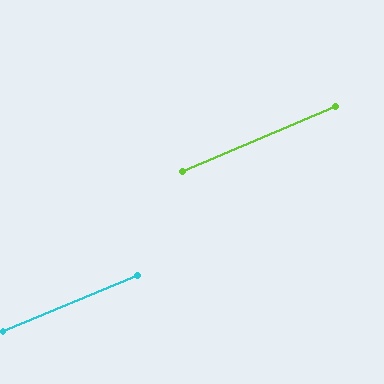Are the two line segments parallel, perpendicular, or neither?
Parallel — their directions differ by only 0.6°.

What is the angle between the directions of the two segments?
Approximately 1 degree.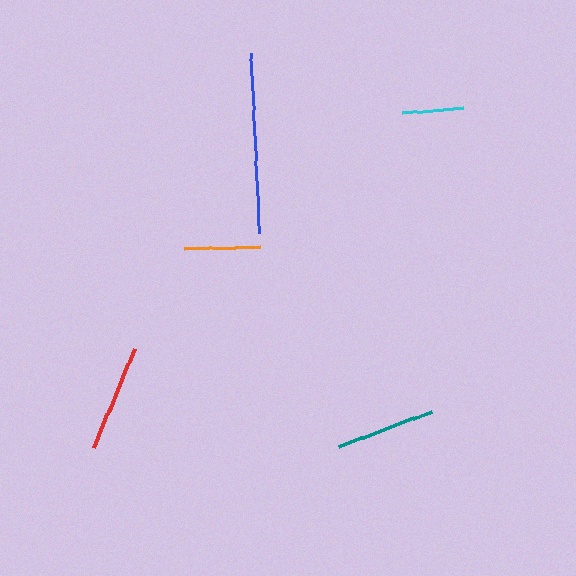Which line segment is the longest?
The blue line is the longest at approximately 180 pixels.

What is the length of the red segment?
The red segment is approximately 107 pixels long.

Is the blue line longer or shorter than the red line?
The blue line is longer than the red line.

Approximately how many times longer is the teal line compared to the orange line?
The teal line is approximately 1.3 times the length of the orange line.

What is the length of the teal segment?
The teal segment is approximately 100 pixels long.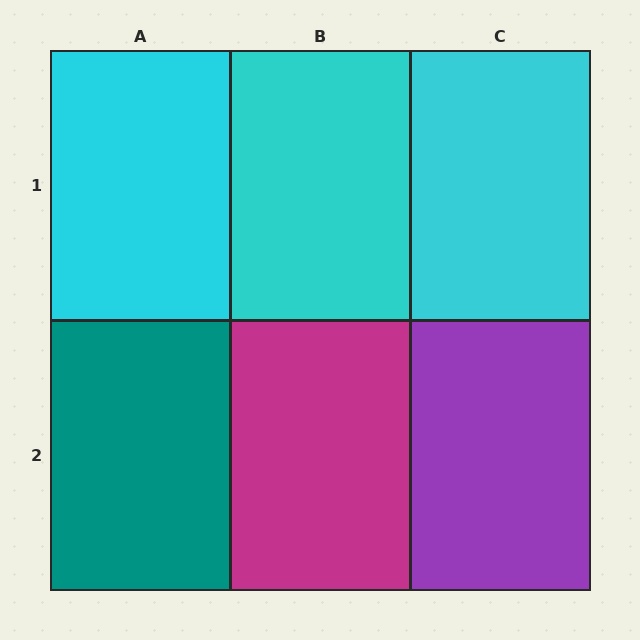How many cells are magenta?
1 cell is magenta.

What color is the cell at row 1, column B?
Cyan.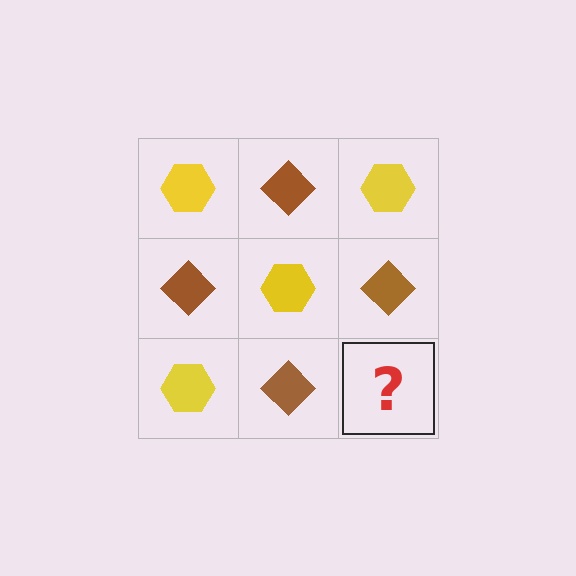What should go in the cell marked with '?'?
The missing cell should contain a yellow hexagon.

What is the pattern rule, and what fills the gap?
The rule is that it alternates yellow hexagon and brown diamond in a checkerboard pattern. The gap should be filled with a yellow hexagon.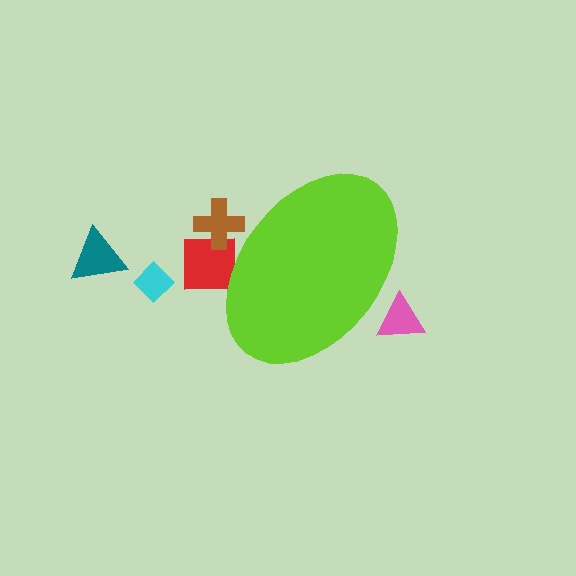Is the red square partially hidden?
Yes, the red square is partially hidden behind the lime ellipse.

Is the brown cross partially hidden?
Yes, the brown cross is partially hidden behind the lime ellipse.